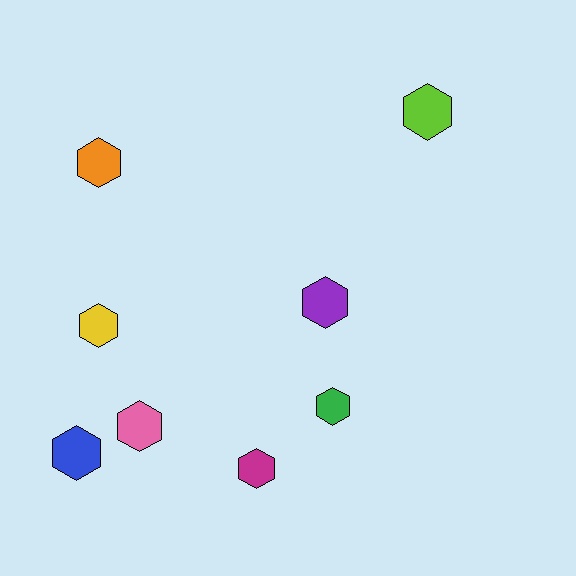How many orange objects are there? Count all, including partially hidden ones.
There is 1 orange object.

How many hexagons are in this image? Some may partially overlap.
There are 8 hexagons.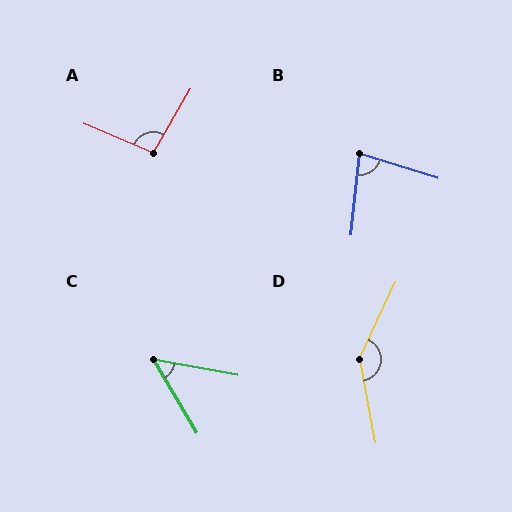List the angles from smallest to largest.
C (49°), B (78°), A (97°), D (144°).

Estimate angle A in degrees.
Approximately 97 degrees.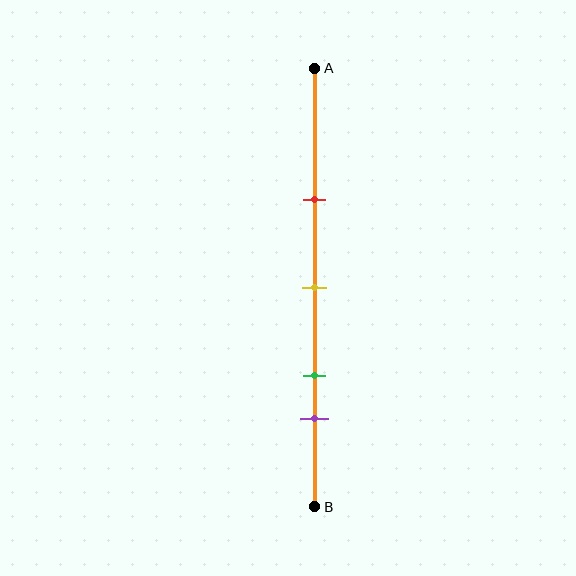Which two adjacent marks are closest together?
The green and purple marks are the closest adjacent pair.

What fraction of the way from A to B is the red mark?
The red mark is approximately 30% (0.3) of the way from A to B.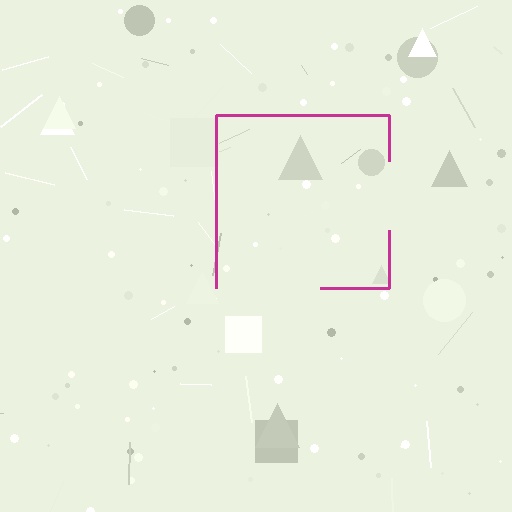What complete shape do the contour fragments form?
The contour fragments form a square.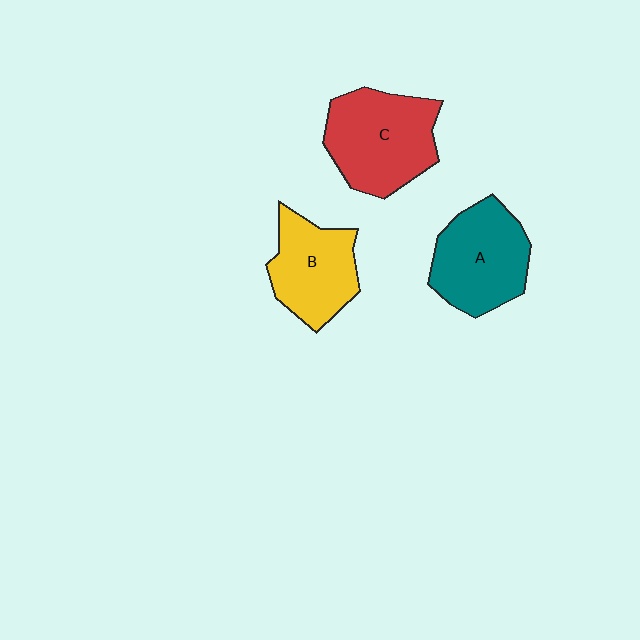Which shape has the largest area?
Shape C (red).